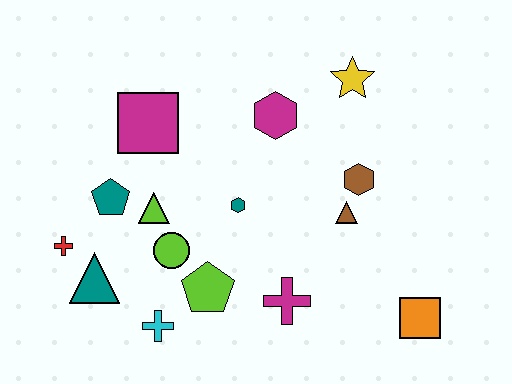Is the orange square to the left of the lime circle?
No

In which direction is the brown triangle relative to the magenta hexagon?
The brown triangle is below the magenta hexagon.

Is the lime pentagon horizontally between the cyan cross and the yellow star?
Yes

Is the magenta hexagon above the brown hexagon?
Yes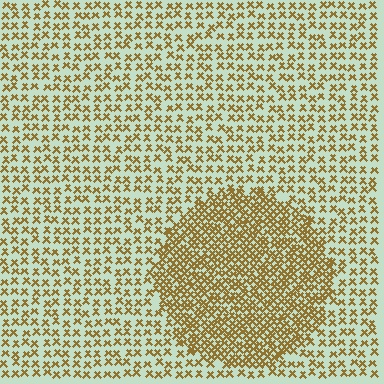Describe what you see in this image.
The image contains small brown elements arranged at two different densities. A circle-shaped region is visible where the elements are more densely packed than the surrounding area.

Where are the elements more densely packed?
The elements are more densely packed inside the circle boundary.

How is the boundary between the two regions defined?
The boundary is defined by a change in element density (approximately 2.2x ratio). All elements are the same color, size, and shape.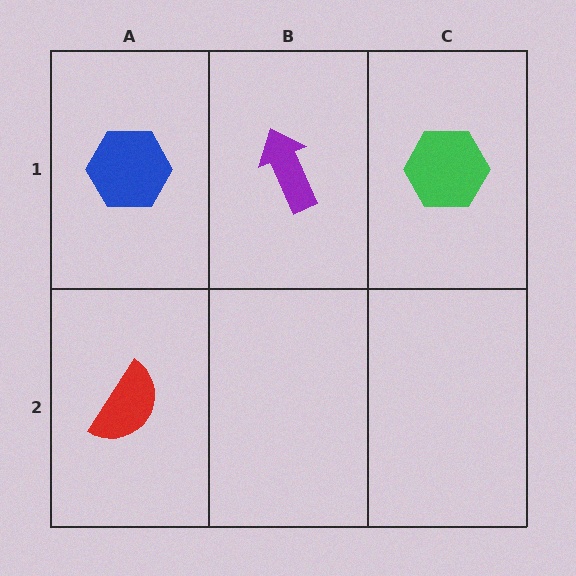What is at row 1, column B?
A purple arrow.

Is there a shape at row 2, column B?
No, that cell is empty.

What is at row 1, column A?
A blue hexagon.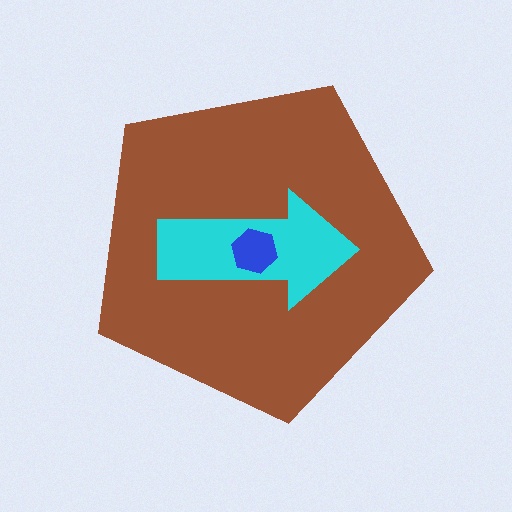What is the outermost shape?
The brown pentagon.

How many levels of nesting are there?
3.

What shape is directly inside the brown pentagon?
The cyan arrow.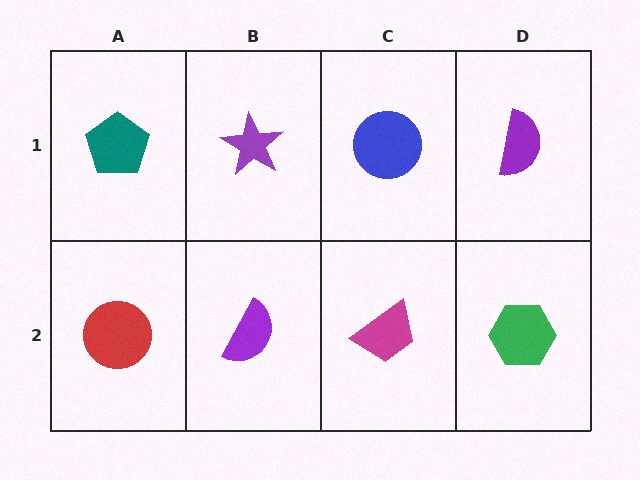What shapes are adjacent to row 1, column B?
A purple semicircle (row 2, column B), a teal pentagon (row 1, column A), a blue circle (row 1, column C).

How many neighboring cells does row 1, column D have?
2.